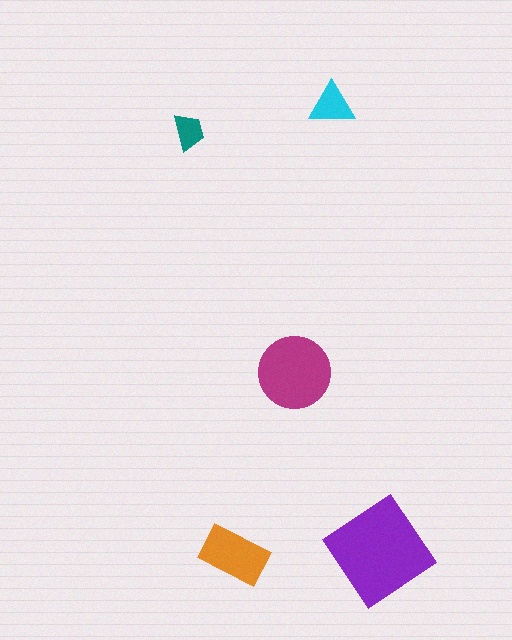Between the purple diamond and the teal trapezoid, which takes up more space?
The purple diamond.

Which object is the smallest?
The teal trapezoid.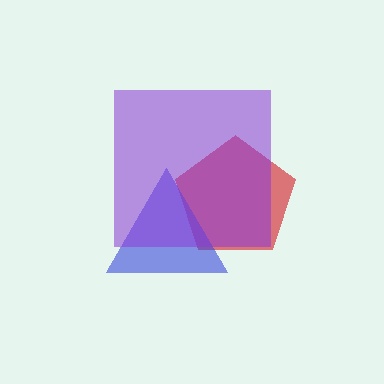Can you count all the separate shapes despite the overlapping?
Yes, there are 3 separate shapes.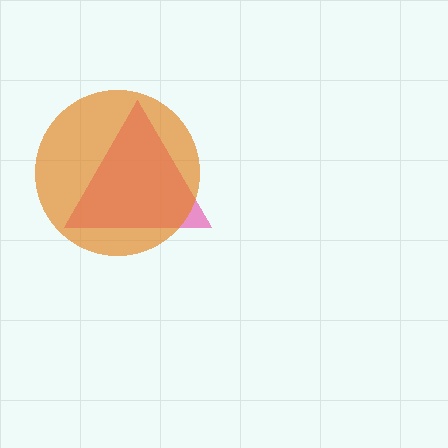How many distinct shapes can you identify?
There are 2 distinct shapes: a pink triangle, an orange circle.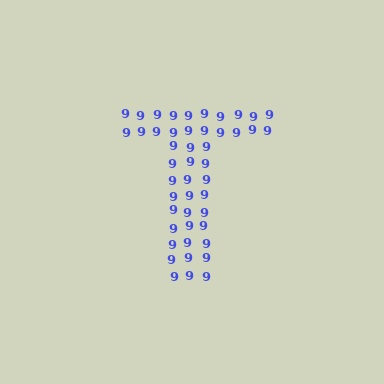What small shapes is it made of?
It is made of small digit 9's.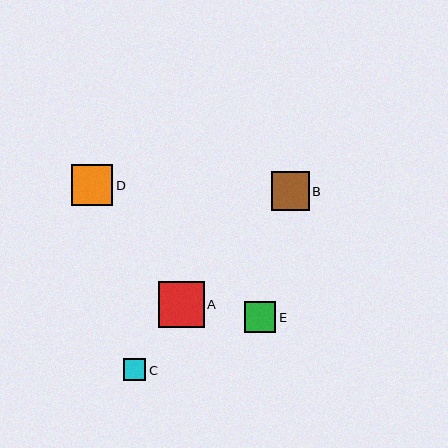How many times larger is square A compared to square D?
Square A is approximately 1.1 times the size of square D.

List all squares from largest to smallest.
From largest to smallest: A, D, B, E, C.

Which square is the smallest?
Square C is the smallest with a size of approximately 22 pixels.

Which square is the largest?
Square A is the largest with a size of approximately 46 pixels.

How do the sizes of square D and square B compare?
Square D and square B are approximately the same size.